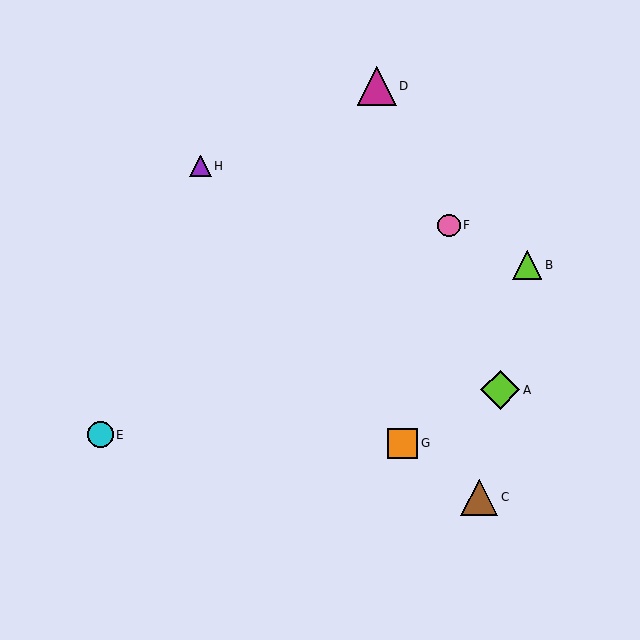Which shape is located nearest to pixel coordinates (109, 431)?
The cyan circle (labeled E) at (100, 435) is nearest to that location.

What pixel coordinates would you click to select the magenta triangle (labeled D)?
Click at (377, 86) to select the magenta triangle D.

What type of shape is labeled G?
Shape G is an orange square.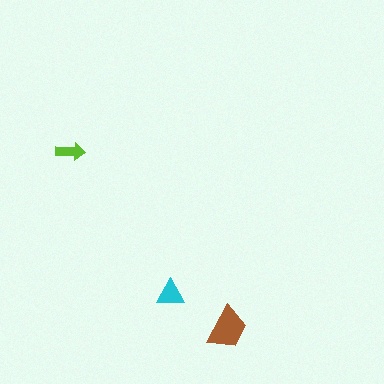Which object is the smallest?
The lime arrow.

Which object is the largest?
The brown trapezoid.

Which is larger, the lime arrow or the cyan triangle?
The cyan triangle.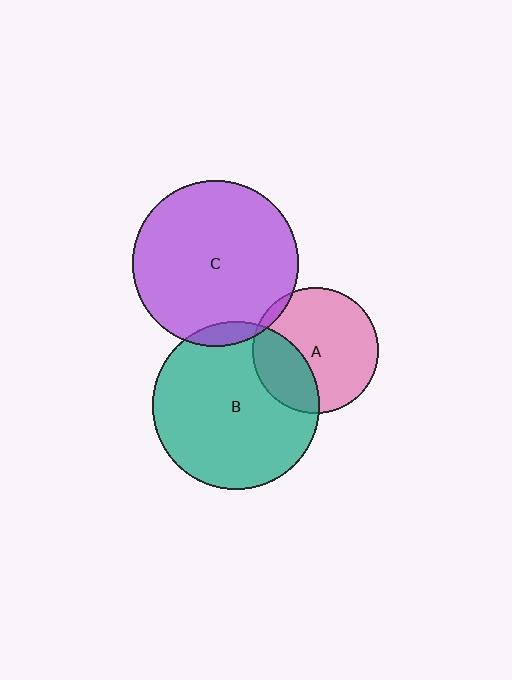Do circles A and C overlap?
Yes.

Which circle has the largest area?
Circle B (teal).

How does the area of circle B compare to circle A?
Approximately 1.8 times.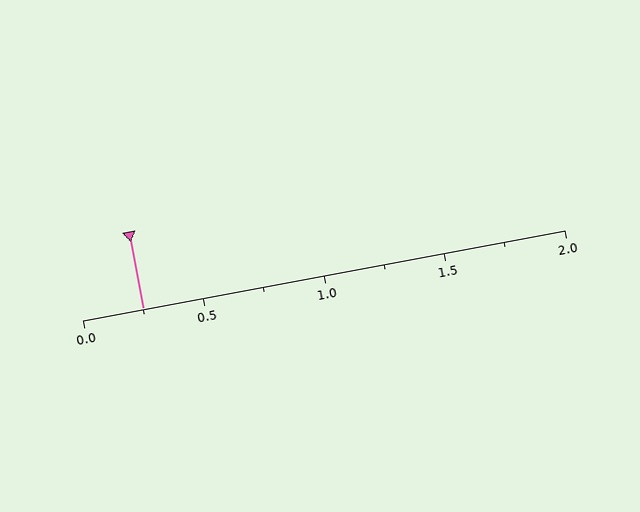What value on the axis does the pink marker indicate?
The marker indicates approximately 0.25.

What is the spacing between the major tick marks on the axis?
The major ticks are spaced 0.5 apart.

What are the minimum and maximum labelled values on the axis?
The axis runs from 0.0 to 2.0.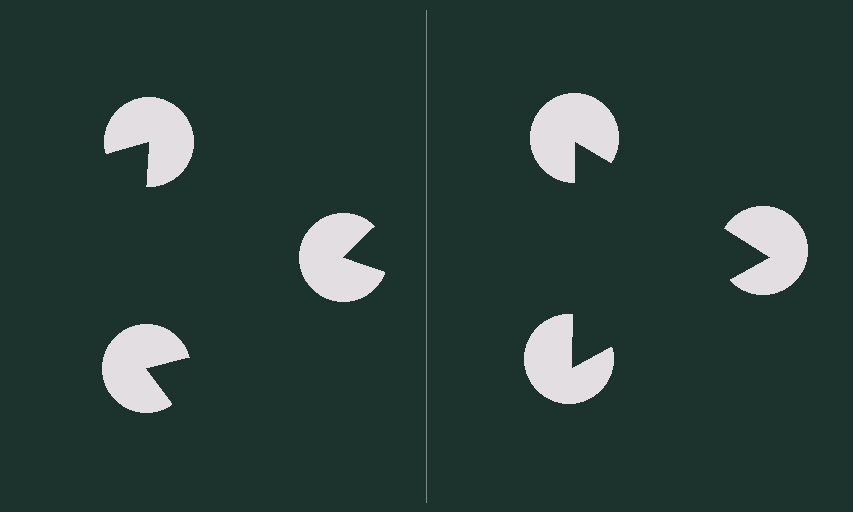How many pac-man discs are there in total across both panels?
6 — 3 on each side.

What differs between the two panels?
The pac-man discs are positioned identically on both sides; only the wedge orientations differ. On the right they align to a triangle; on the left they are misaligned.